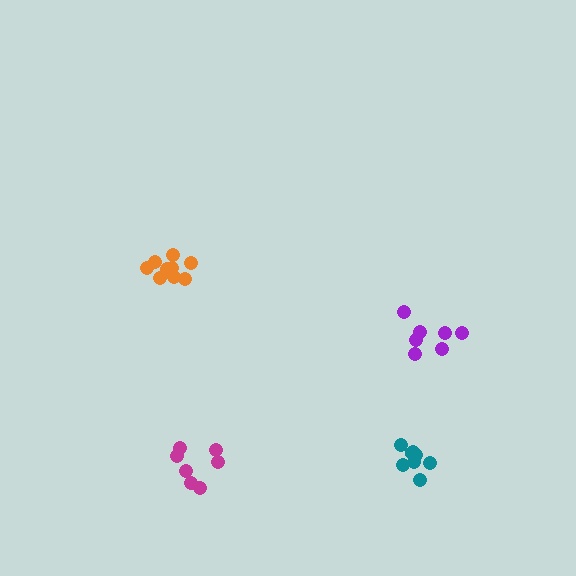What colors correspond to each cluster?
The clusters are colored: orange, purple, teal, magenta.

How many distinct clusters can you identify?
There are 4 distinct clusters.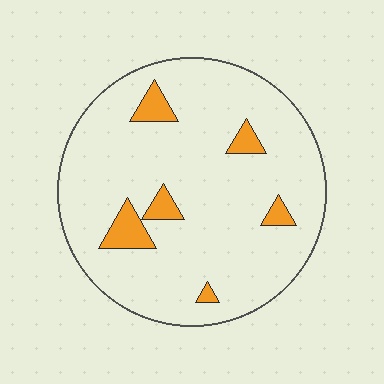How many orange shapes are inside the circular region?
6.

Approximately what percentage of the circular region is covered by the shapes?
Approximately 10%.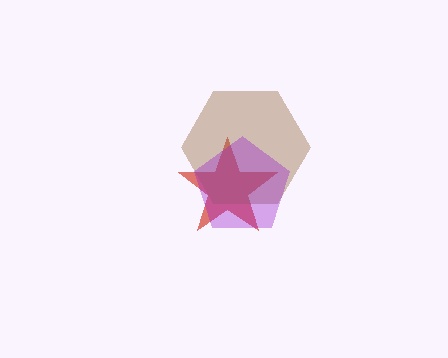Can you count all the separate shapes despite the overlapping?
Yes, there are 3 separate shapes.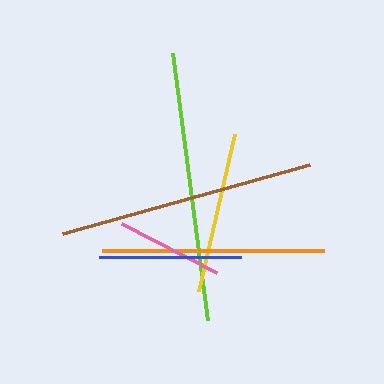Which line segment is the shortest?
The pink line is the shortest at approximately 107 pixels.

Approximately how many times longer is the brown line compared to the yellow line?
The brown line is approximately 1.6 times the length of the yellow line.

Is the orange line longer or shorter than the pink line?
The orange line is longer than the pink line.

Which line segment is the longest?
The lime line is the longest at approximately 269 pixels.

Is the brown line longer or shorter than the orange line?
The brown line is longer than the orange line.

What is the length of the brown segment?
The brown segment is approximately 256 pixels long.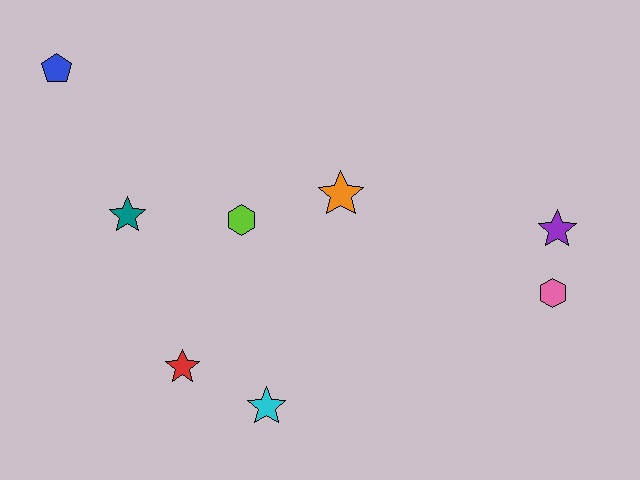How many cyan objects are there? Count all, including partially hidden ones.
There is 1 cyan object.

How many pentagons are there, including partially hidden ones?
There is 1 pentagon.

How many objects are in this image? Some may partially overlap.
There are 8 objects.